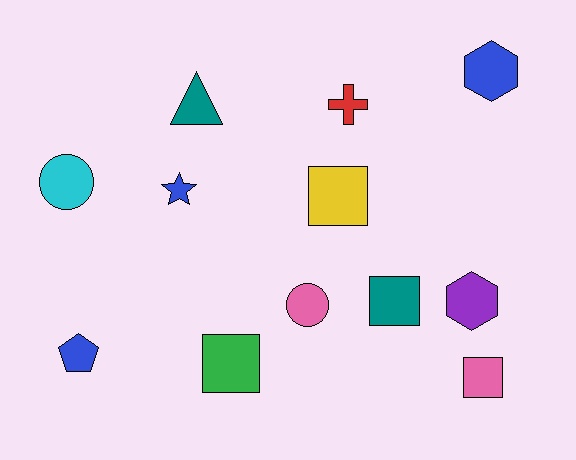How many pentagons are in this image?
There is 1 pentagon.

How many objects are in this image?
There are 12 objects.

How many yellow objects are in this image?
There is 1 yellow object.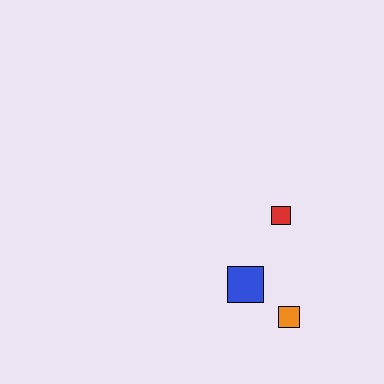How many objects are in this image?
There are 3 objects.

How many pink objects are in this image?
There are no pink objects.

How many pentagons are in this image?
There are no pentagons.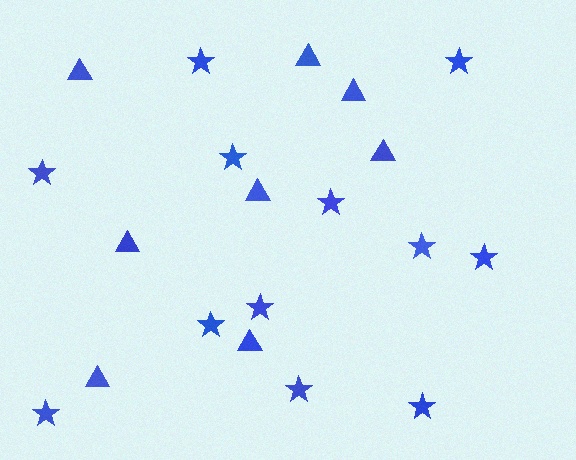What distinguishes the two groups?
There are 2 groups: one group of triangles (8) and one group of stars (12).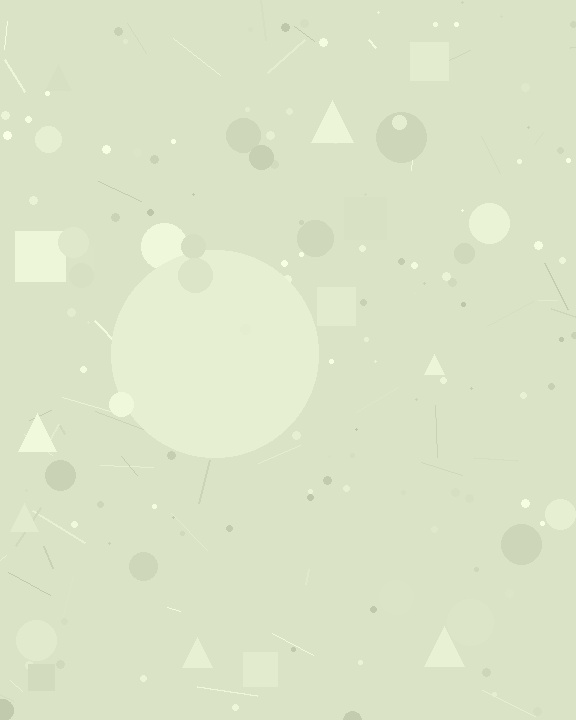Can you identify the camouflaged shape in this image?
The camouflaged shape is a circle.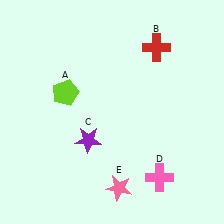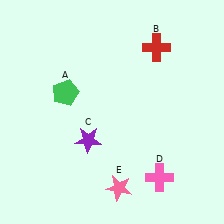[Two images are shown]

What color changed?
The pentagon (A) changed from lime in Image 1 to green in Image 2.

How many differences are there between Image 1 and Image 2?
There is 1 difference between the two images.